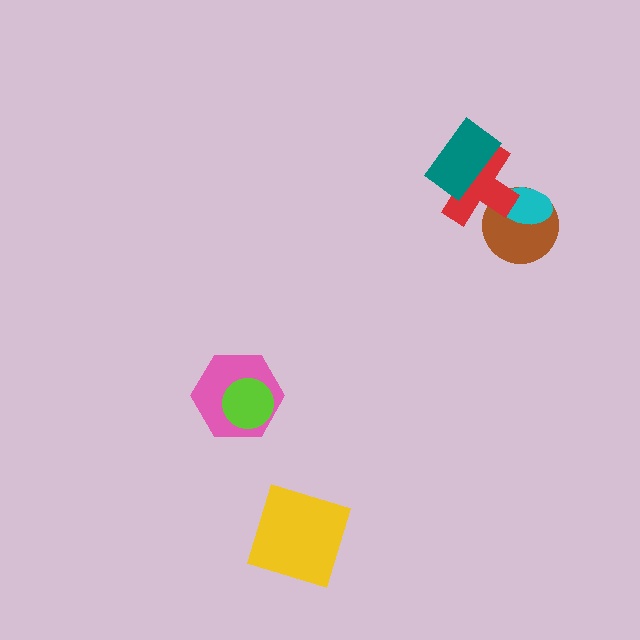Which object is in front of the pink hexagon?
The lime circle is in front of the pink hexagon.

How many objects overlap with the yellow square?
0 objects overlap with the yellow square.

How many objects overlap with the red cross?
3 objects overlap with the red cross.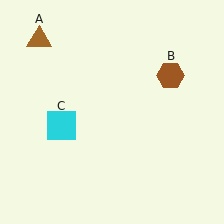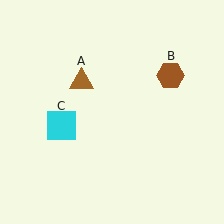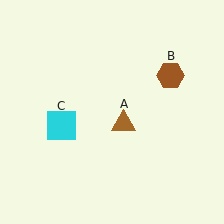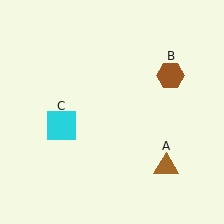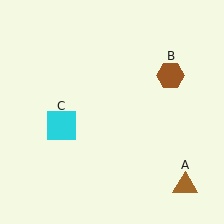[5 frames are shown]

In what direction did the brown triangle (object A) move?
The brown triangle (object A) moved down and to the right.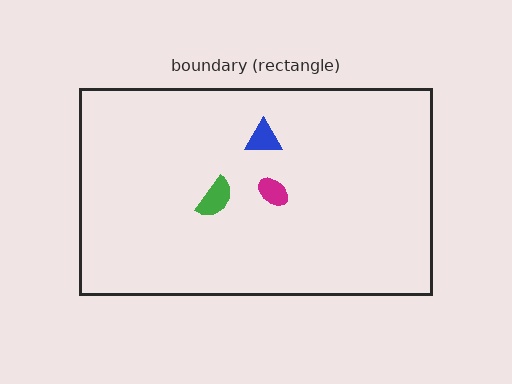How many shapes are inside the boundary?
3 inside, 0 outside.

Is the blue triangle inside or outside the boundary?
Inside.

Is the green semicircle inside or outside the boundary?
Inside.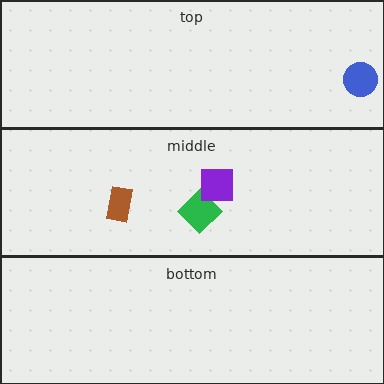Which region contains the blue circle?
The top region.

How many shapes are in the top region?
1.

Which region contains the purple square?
The middle region.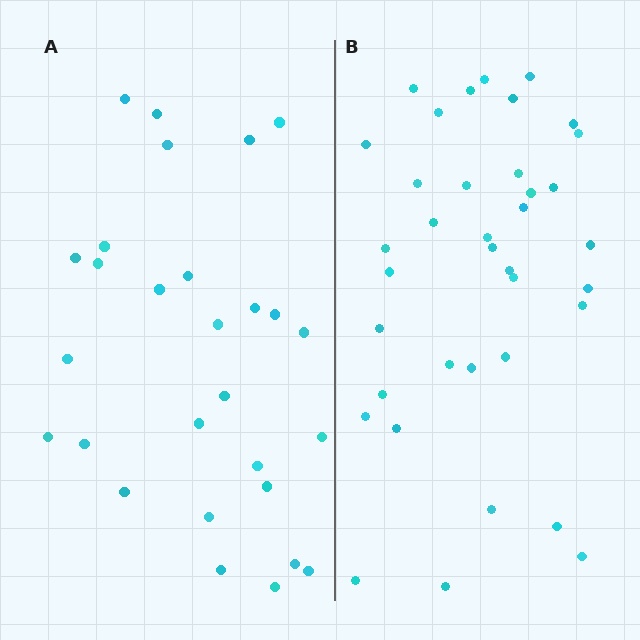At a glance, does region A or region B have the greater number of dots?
Region B (the right region) has more dots.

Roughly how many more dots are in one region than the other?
Region B has roughly 8 or so more dots than region A.